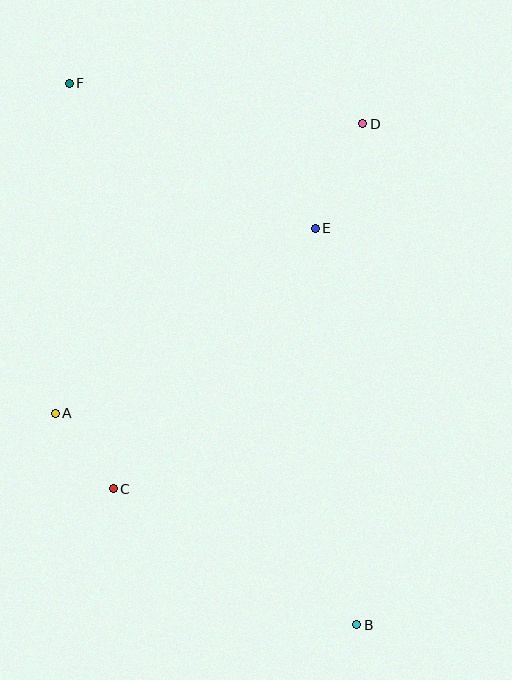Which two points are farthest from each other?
Points B and F are farthest from each other.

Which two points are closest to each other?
Points A and C are closest to each other.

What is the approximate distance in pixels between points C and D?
The distance between C and D is approximately 442 pixels.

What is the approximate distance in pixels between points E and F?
The distance between E and F is approximately 286 pixels.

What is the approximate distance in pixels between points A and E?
The distance between A and E is approximately 319 pixels.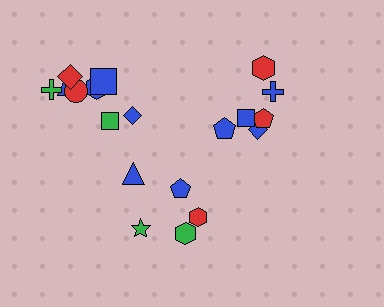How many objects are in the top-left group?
There are 8 objects.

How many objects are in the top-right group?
There are 6 objects.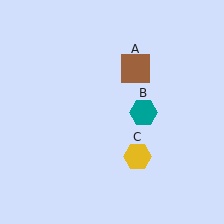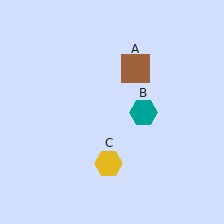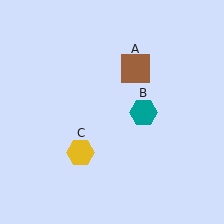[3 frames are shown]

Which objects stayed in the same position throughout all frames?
Brown square (object A) and teal hexagon (object B) remained stationary.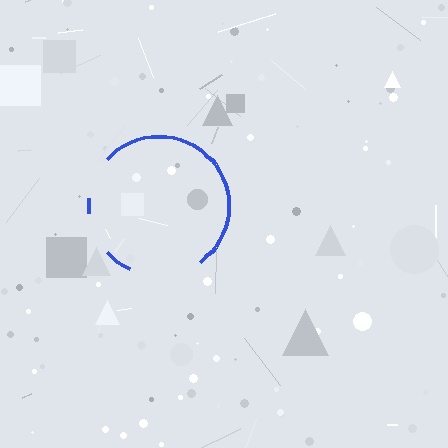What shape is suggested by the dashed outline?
The dashed outline suggests a circle.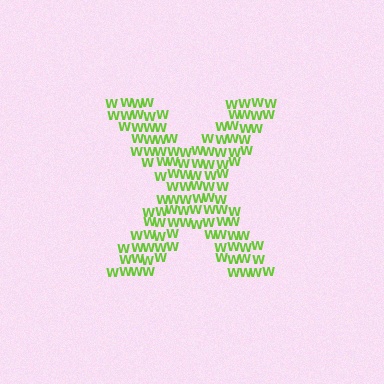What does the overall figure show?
The overall figure shows the letter X.